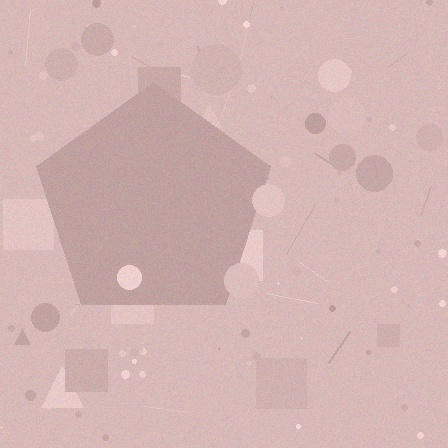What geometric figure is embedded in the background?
A pentagon is embedded in the background.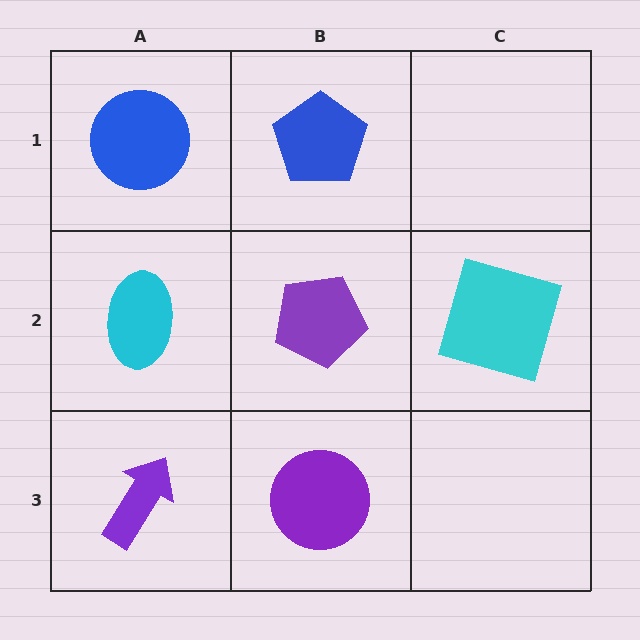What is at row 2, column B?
A purple pentagon.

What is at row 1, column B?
A blue pentagon.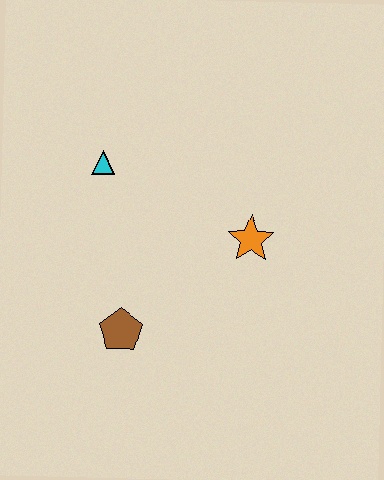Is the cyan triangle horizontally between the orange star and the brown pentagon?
No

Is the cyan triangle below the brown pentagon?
No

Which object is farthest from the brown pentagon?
The cyan triangle is farthest from the brown pentagon.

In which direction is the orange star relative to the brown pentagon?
The orange star is to the right of the brown pentagon.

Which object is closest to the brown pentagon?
The orange star is closest to the brown pentagon.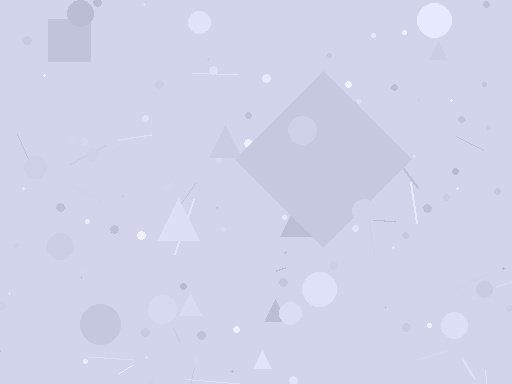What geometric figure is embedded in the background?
A diamond is embedded in the background.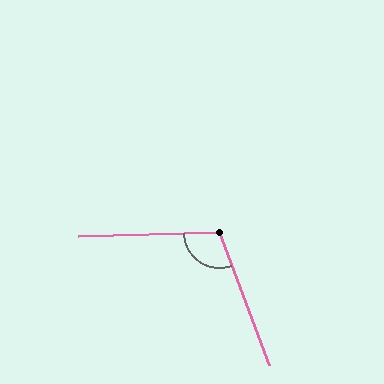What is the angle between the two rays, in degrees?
Approximately 109 degrees.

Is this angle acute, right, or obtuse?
It is obtuse.